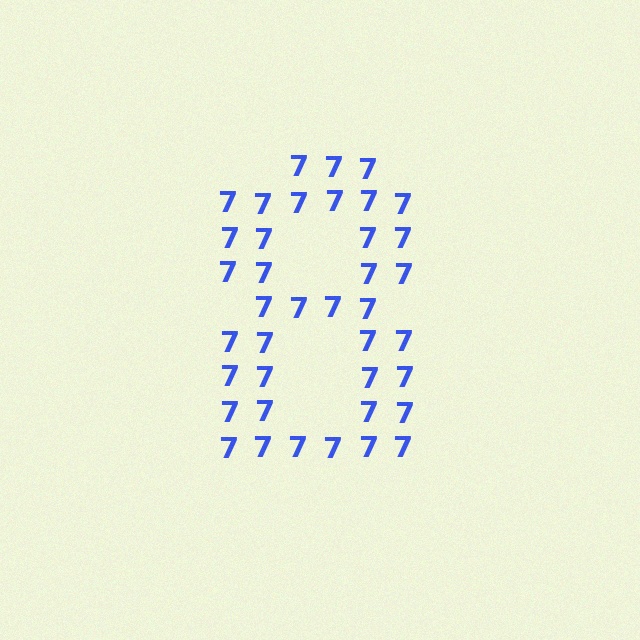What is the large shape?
The large shape is the digit 8.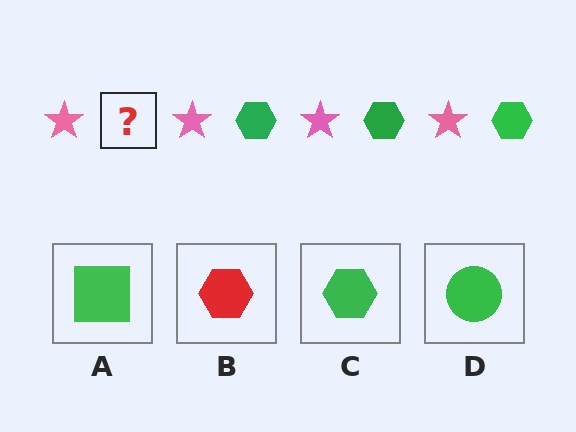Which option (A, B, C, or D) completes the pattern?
C.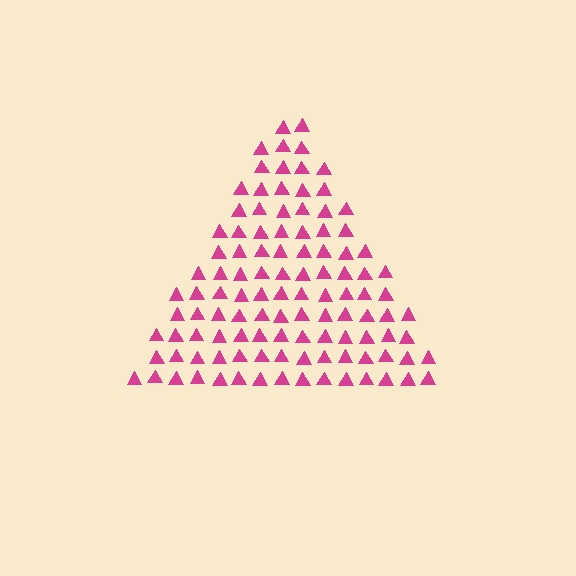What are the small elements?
The small elements are triangles.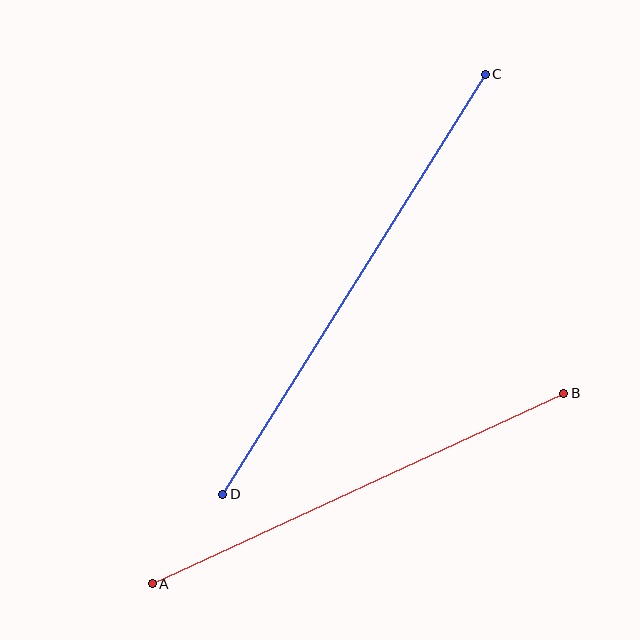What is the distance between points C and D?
The distance is approximately 495 pixels.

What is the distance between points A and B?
The distance is approximately 454 pixels.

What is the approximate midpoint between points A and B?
The midpoint is at approximately (358, 489) pixels.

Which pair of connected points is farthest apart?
Points C and D are farthest apart.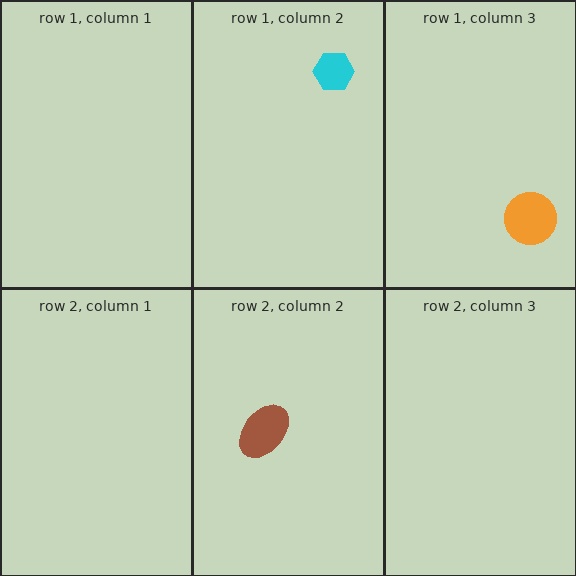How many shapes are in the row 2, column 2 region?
1.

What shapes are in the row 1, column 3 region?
The orange circle.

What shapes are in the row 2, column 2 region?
The brown ellipse.